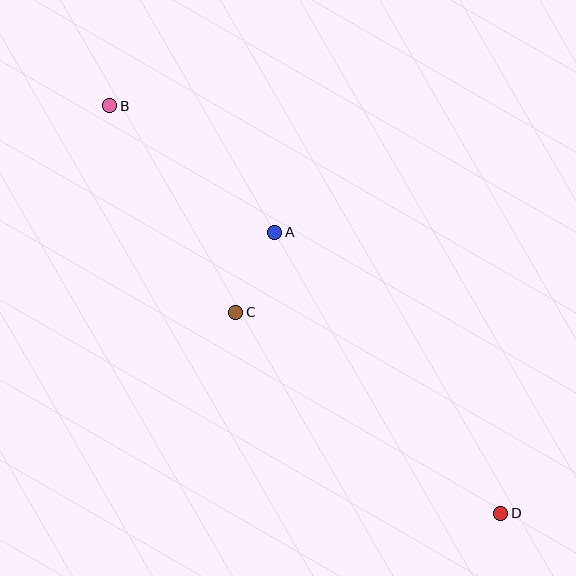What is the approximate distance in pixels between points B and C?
The distance between B and C is approximately 242 pixels.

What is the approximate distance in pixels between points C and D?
The distance between C and D is approximately 333 pixels.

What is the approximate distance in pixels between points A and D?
The distance between A and D is approximately 361 pixels.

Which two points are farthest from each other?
Points B and D are farthest from each other.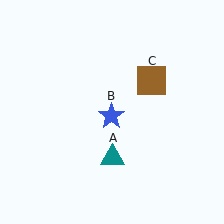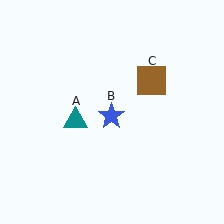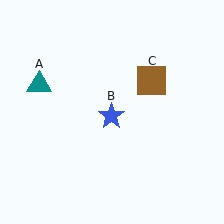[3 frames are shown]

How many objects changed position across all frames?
1 object changed position: teal triangle (object A).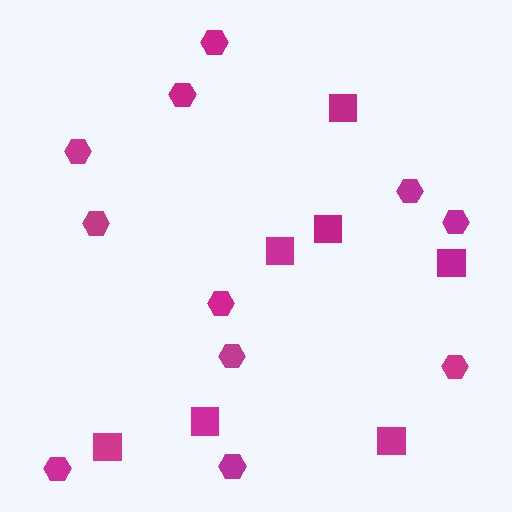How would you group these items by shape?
There are 2 groups: one group of hexagons (11) and one group of squares (7).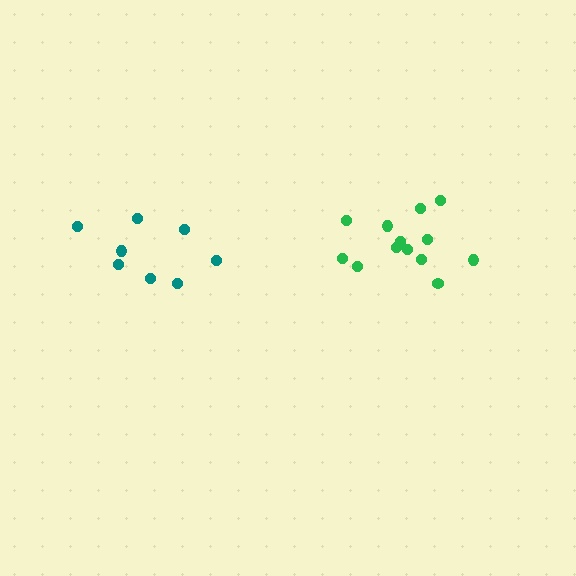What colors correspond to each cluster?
The clusters are colored: green, teal.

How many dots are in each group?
Group 1: 13 dots, Group 2: 8 dots (21 total).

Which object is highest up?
The teal cluster is topmost.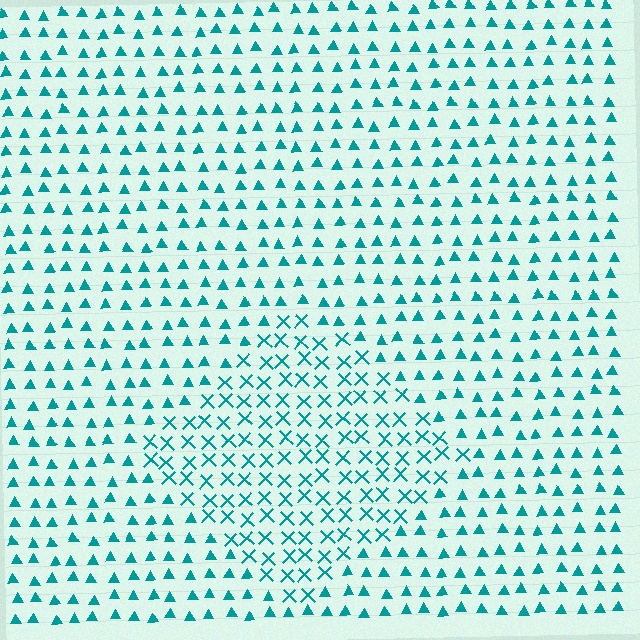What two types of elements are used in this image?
The image uses X marks inside the diamond region and triangles outside it.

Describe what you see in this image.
The image is filled with small teal elements arranged in a uniform grid. A diamond-shaped region contains X marks, while the surrounding area contains triangles. The boundary is defined purely by the change in element shape.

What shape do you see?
I see a diamond.